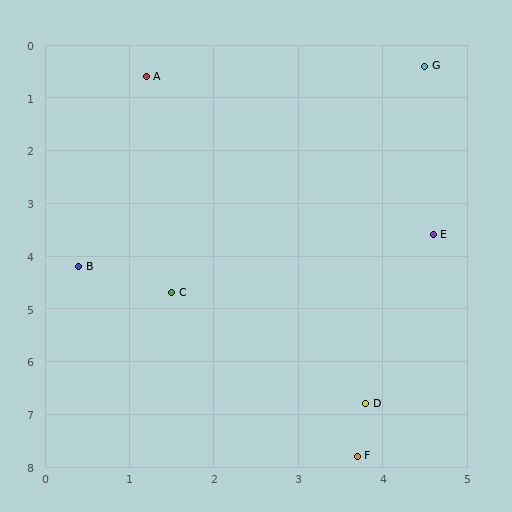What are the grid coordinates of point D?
Point D is at approximately (3.8, 6.8).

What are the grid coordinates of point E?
Point E is at approximately (4.6, 3.6).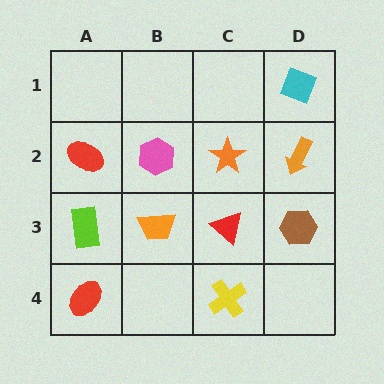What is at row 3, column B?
An orange trapezoid.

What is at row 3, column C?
A red triangle.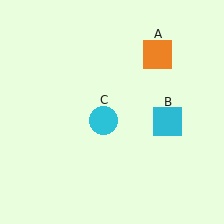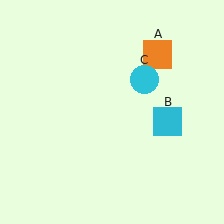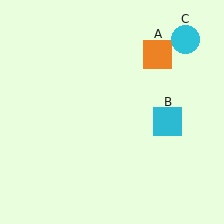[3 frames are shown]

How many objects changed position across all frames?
1 object changed position: cyan circle (object C).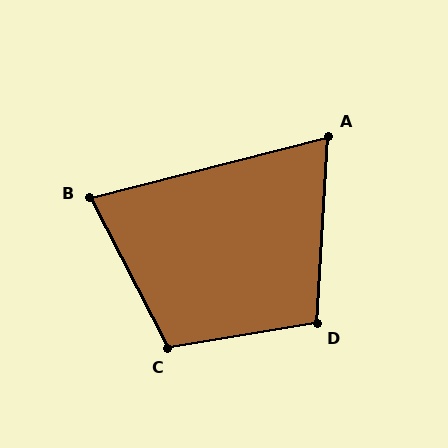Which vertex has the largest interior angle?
C, at approximately 108 degrees.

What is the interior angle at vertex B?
Approximately 77 degrees (acute).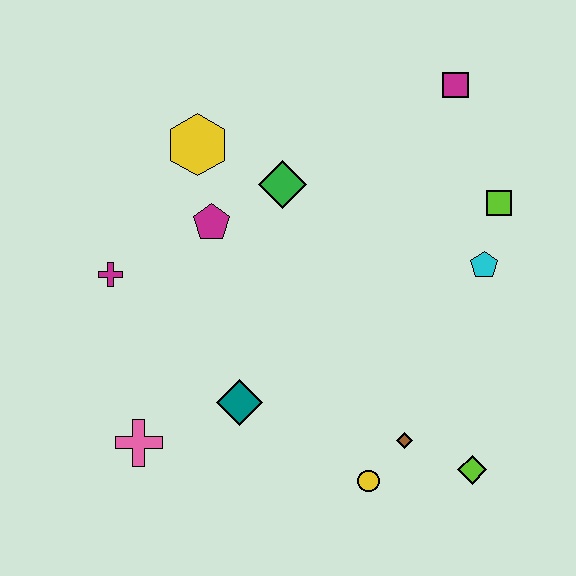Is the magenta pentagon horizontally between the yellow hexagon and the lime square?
Yes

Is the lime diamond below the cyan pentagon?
Yes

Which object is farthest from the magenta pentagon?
The lime diamond is farthest from the magenta pentagon.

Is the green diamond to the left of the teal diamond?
No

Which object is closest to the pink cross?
The teal diamond is closest to the pink cross.